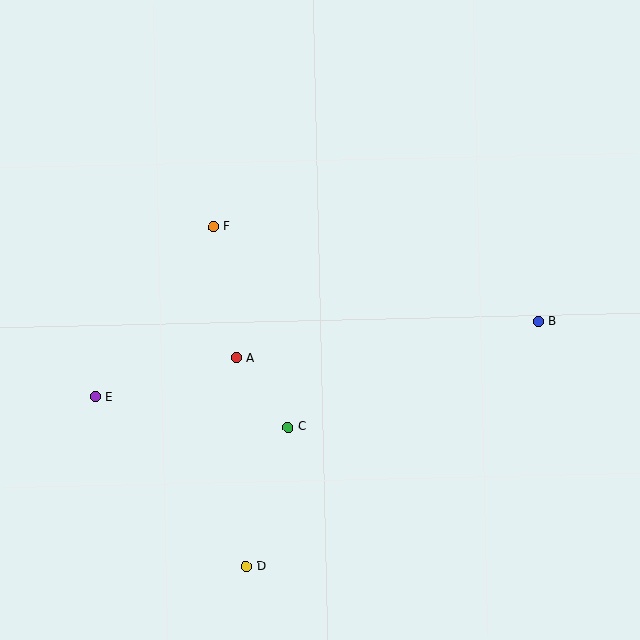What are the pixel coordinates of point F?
Point F is at (213, 227).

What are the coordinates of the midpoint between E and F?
The midpoint between E and F is at (154, 312).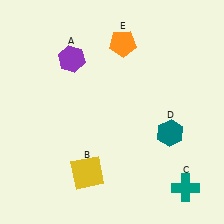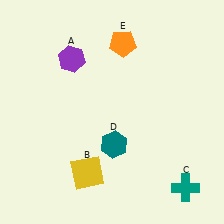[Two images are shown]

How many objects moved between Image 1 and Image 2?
1 object moved between the two images.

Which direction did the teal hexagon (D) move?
The teal hexagon (D) moved left.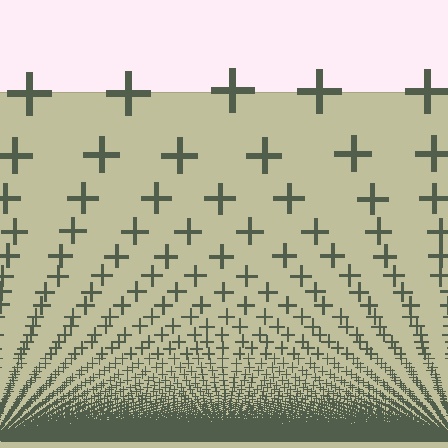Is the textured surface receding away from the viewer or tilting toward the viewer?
The surface appears to tilt toward the viewer. Texture elements get larger and sparser toward the top.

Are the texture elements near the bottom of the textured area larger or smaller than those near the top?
Smaller. The gradient is inverted — elements near the bottom are smaller and denser.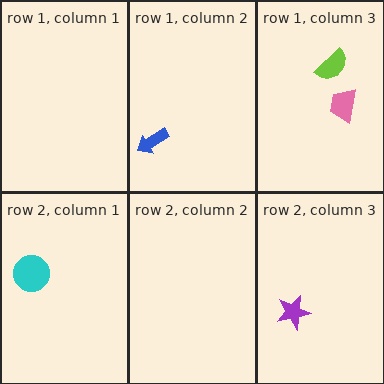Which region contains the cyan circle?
The row 2, column 1 region.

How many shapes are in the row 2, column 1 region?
1.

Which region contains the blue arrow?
The row 1, column 2 region.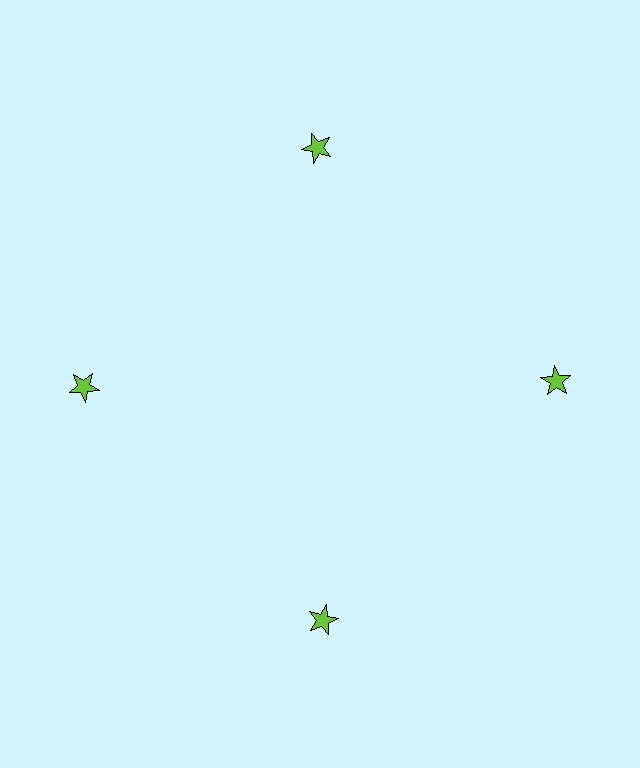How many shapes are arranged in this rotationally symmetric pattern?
There are 4 shapes, arranged in 4 groups of 1.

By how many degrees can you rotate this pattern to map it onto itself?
The pattern maps onto itself every 90 degrees of rotation.